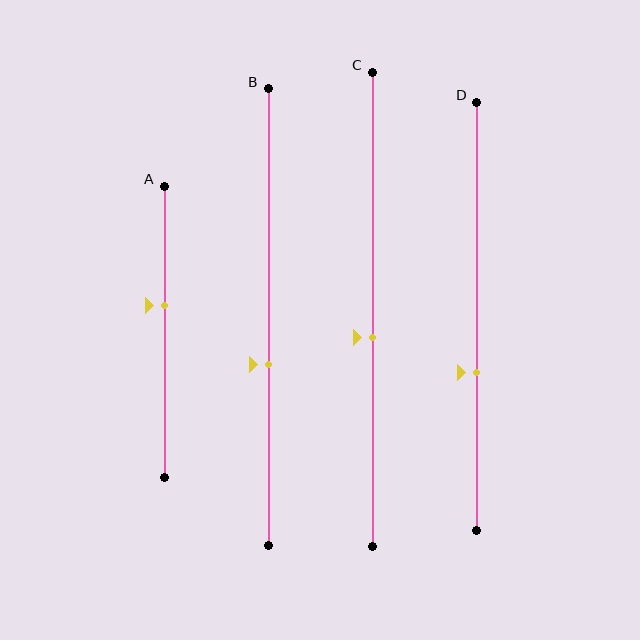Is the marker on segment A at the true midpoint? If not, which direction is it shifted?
No, the marker on segment A is shifted upward by about 9% of the segment length.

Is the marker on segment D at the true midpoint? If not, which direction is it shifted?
No, the marker on segment D is shifted downward by about 13% of the segment length.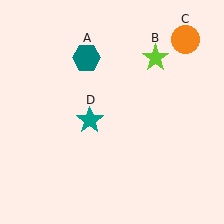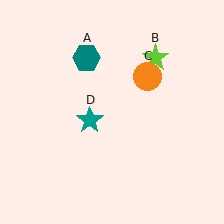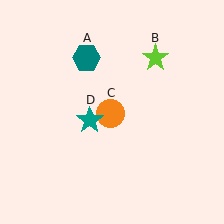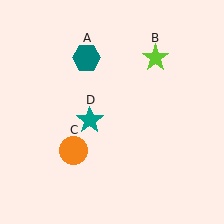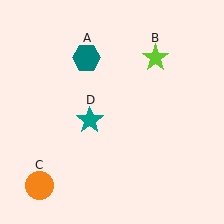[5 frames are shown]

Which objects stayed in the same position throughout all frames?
Teal hexagon (object A) and lime star (object B) and teal star (object D) remained stationary.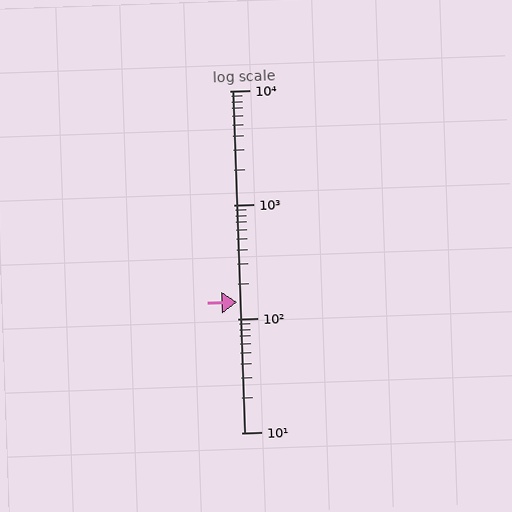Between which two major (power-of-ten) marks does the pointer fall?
The pointer is between 100 and 1000.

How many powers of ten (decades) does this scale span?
The scale spans 3 decades, from 10 to 10000.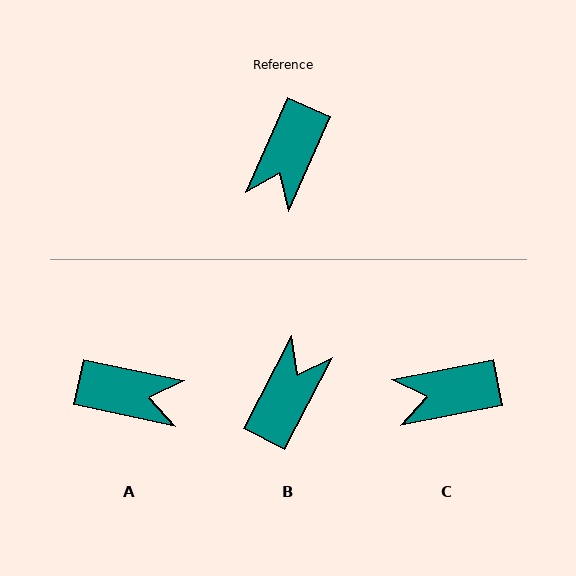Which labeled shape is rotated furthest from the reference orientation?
B, about 177 degrees away.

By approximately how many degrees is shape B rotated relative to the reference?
Approximately 177 degrees counter-clockwise.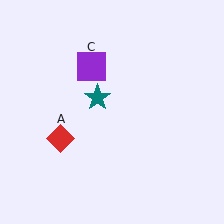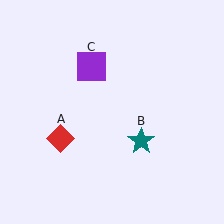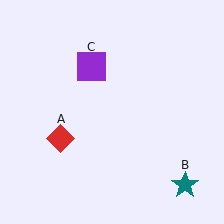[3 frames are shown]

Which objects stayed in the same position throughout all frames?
Red diamond (object A) and purple square (object C) remained stationary.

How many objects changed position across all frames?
1 object changed position: teal star (object B).